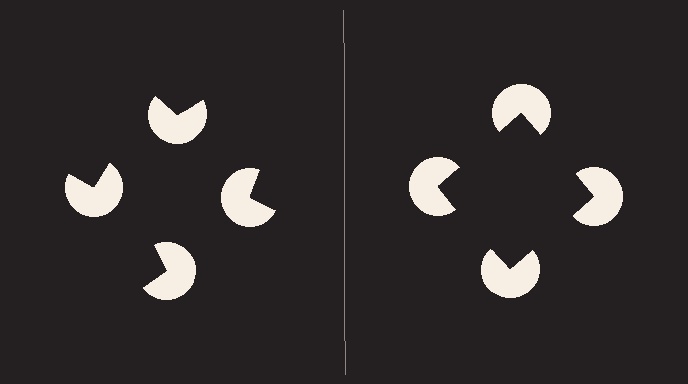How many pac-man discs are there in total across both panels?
8 — 4 on each side.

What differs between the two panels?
The pac-man discs are positioned identically on both sides; only the wedge orientations differ. On the right they align to a square; on the left they are misaligned.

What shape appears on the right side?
An illusory square.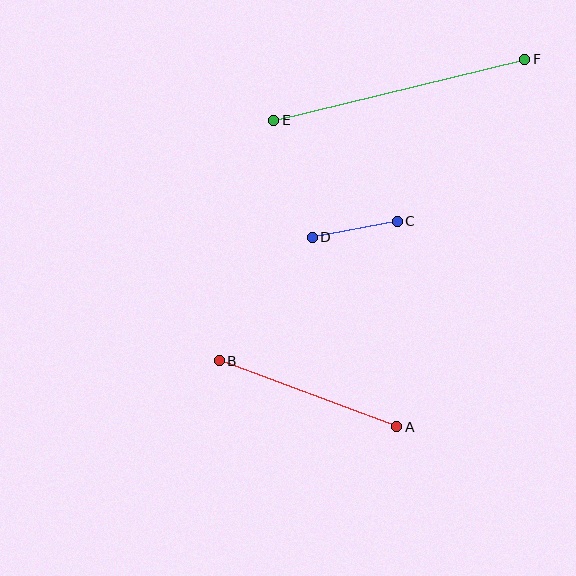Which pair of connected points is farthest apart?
Points E and F are farthest apart.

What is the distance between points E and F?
The distance is approximately 258 pixels.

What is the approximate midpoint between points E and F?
The midpoint is at approximately (399, 90) pixels.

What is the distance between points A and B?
The distance is approximately 189 pixels.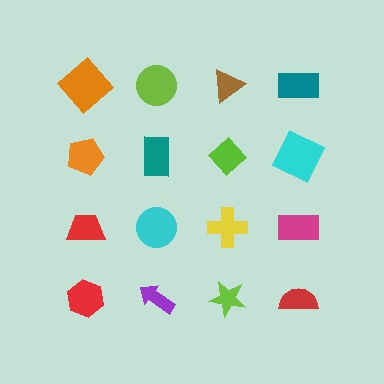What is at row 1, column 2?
A lime circle.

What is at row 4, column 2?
A purple arrow.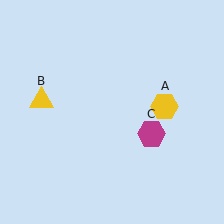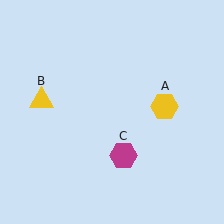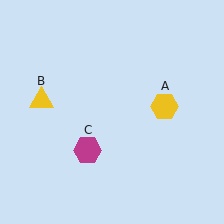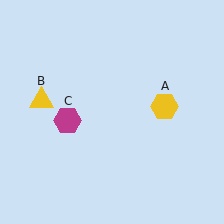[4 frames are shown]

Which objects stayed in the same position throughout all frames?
Yellow hexagon (object A) and yellow triangle (object B) remained stationary.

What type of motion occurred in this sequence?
The magenta hexagon (object C) rotated clockwise around the center of the scene.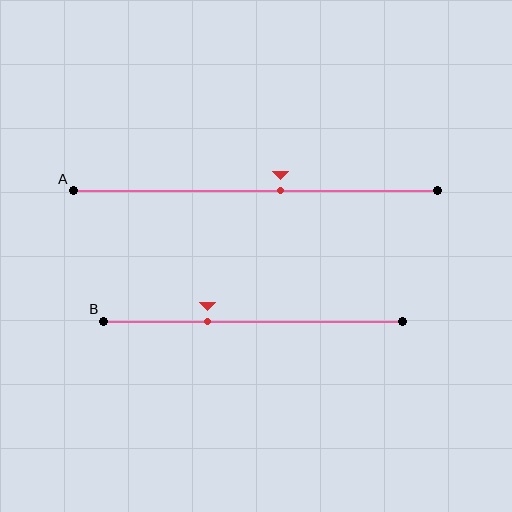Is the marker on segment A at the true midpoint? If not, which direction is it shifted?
No, the marker on segment A is shifted to the right by about 7% of the segment length.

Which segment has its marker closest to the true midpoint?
Segment A has its marker closest to the true midpoint.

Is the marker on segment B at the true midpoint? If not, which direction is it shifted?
No, the marker on segment B is shifted to the left by about 15% of the segment length.